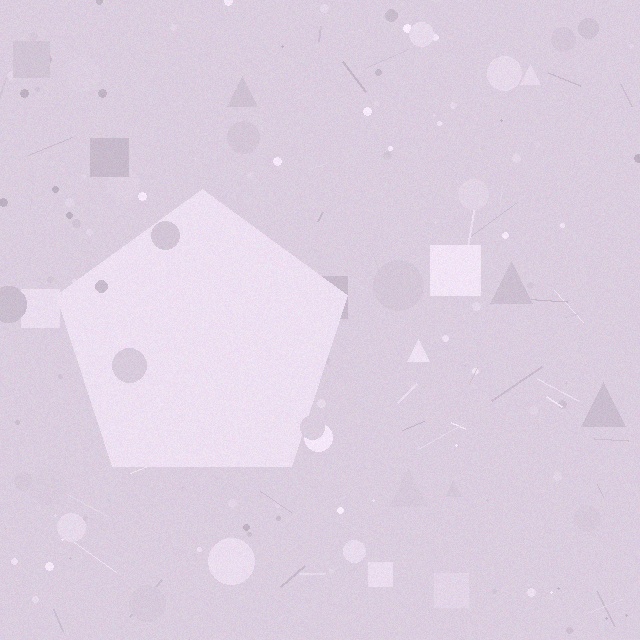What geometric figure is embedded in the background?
A pentagon is embedded in the background.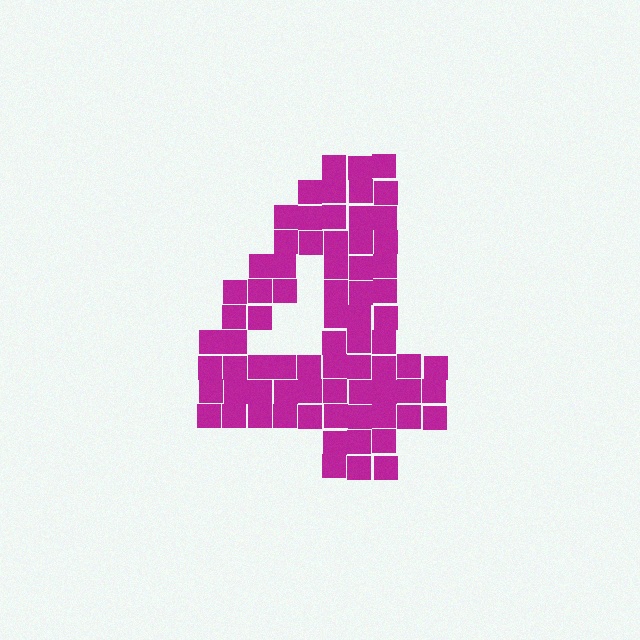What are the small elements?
The small elements are squares.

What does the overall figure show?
The overall figure shows the digit 4.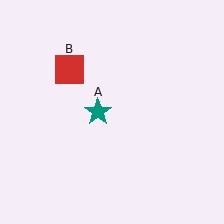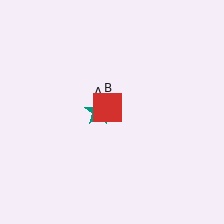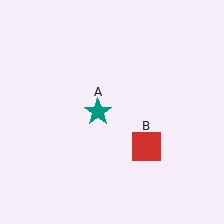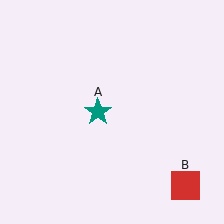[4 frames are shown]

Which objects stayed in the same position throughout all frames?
Teal star (object A) remained stationary.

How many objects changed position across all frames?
1 object changed position: red square (object B).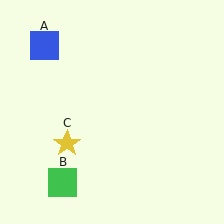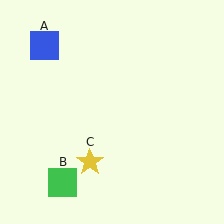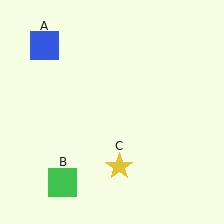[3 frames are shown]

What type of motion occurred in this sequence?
The yellow star (object C) rotated counterclockwise around the center of the scene.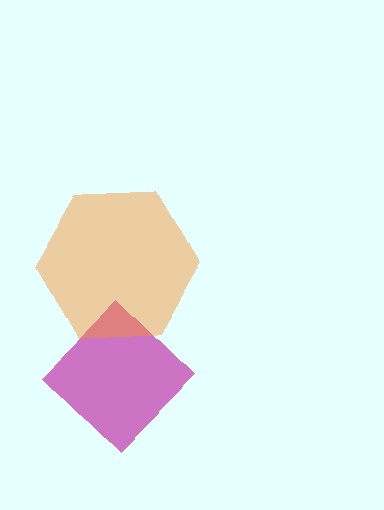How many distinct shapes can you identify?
There are 2 distinct shapes: a magenta diamond, an orange hexagon.